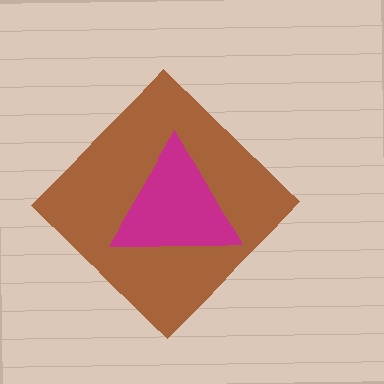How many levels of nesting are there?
2.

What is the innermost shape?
The magenta triangle.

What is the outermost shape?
The brown diamond.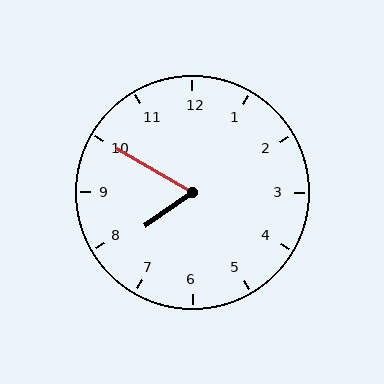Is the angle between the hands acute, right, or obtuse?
It is acute.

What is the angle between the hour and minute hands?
Approximately 65 degrees.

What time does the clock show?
7:50.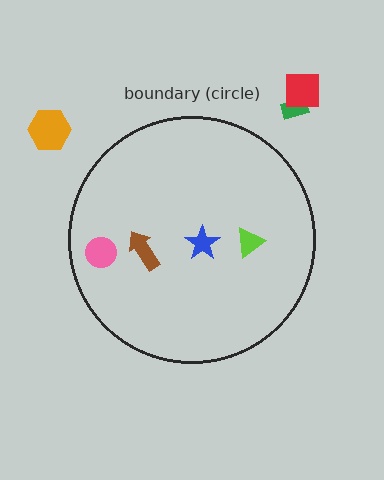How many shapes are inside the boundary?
4 inside, 3 outside.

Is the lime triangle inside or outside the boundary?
Inside.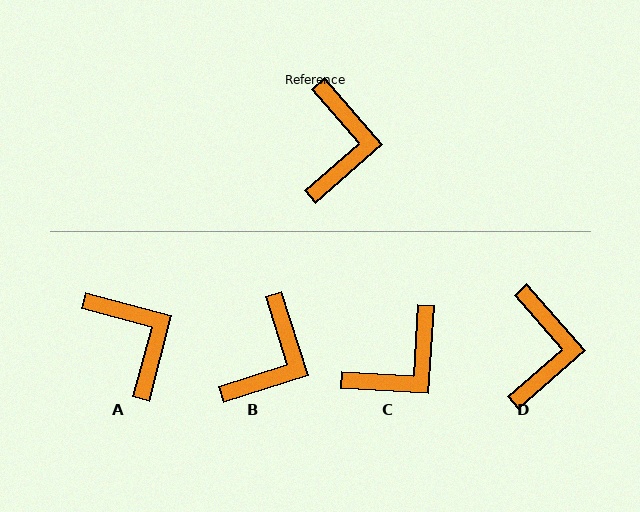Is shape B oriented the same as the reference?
No, it is off by about 24 degrees.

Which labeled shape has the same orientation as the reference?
D.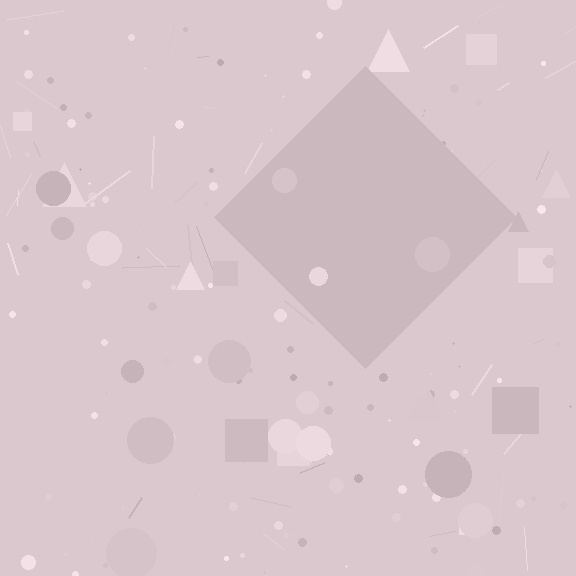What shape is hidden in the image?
A diamond is hidden in the image.